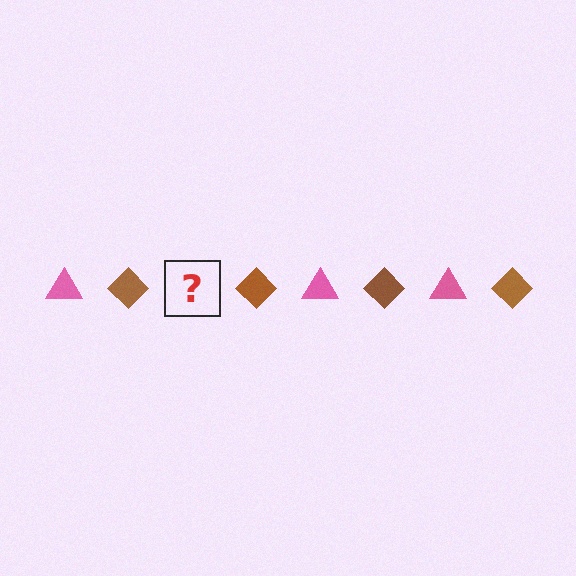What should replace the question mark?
The question mark should be replaced with a pink triangle.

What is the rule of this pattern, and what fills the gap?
The rule is that the pattern alternates between pink triangle and brown diamond. The gap should be filled with a pink triangle.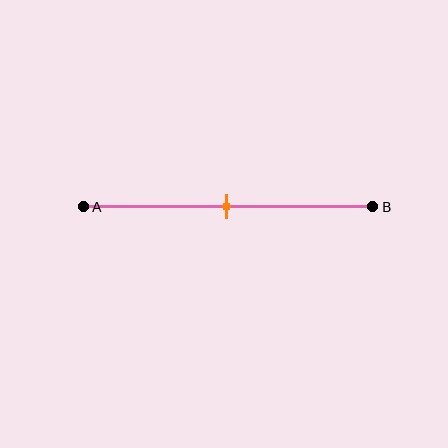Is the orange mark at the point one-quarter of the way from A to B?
No, the mark is at about 50% from A, not at the 25% one-quarter point.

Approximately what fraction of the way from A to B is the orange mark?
The orange mark is approximately 50% of the way from A to B.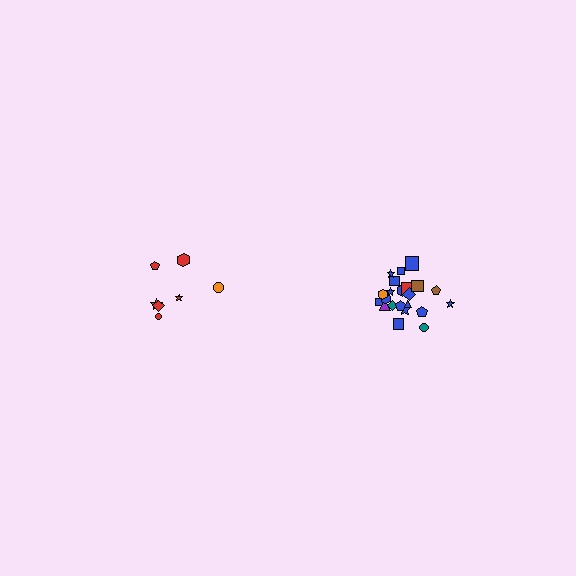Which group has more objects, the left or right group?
The right group.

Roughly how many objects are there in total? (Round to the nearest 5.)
Roughly 30 objects in total.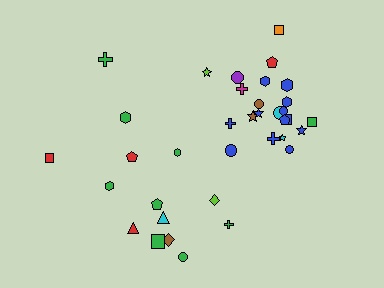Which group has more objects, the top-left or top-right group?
The top-right group.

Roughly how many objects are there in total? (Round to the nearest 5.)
Roughly 35 objects in total.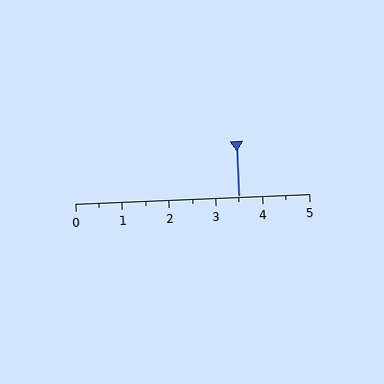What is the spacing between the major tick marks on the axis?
The major ticks are spaced 1 apart.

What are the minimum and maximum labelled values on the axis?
The axis runs from 0 to 5.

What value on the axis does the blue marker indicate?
The marker indicates approximately 3.5.